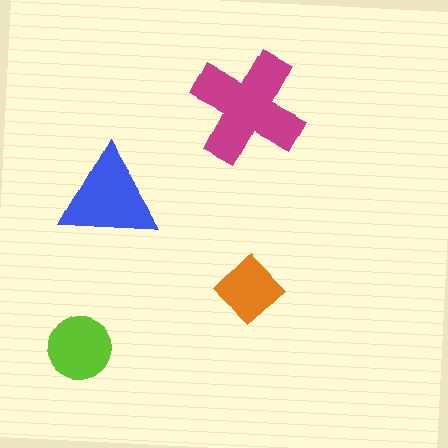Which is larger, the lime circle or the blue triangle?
The blue triangle.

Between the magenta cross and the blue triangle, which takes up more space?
The magenta cross.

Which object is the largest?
The magenta cross.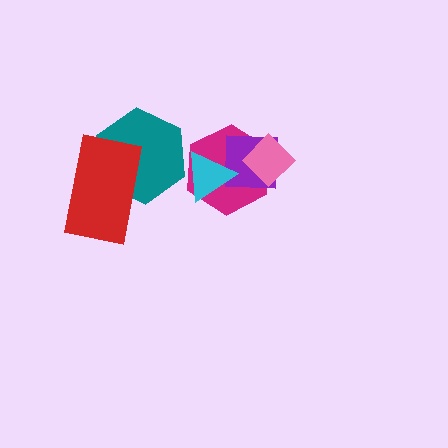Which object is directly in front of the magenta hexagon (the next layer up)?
The purple square is directly in front of the magenta hexagon.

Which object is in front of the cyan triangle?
The teal hexagon is in front of the cyan triangle.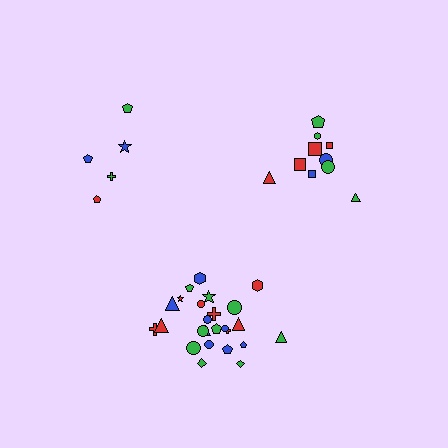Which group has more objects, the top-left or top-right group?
The top-right group.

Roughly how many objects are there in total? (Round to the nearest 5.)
Roughly 40 objects in total.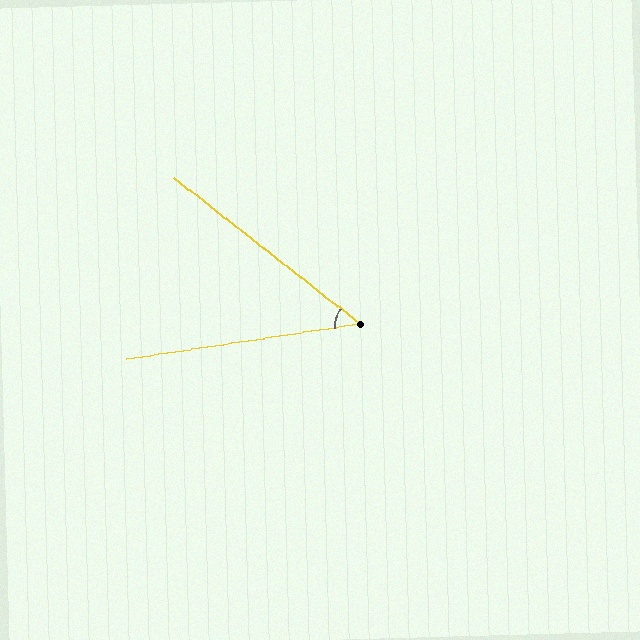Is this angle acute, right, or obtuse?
It is acute.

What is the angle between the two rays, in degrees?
Approximately 47 degrees.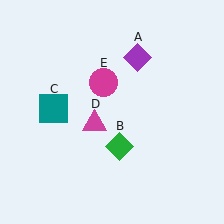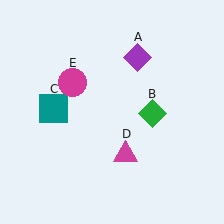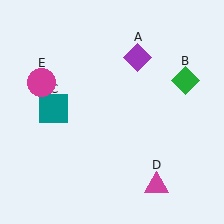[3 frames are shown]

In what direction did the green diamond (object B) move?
The green diamond (object B) moved up and to the right.